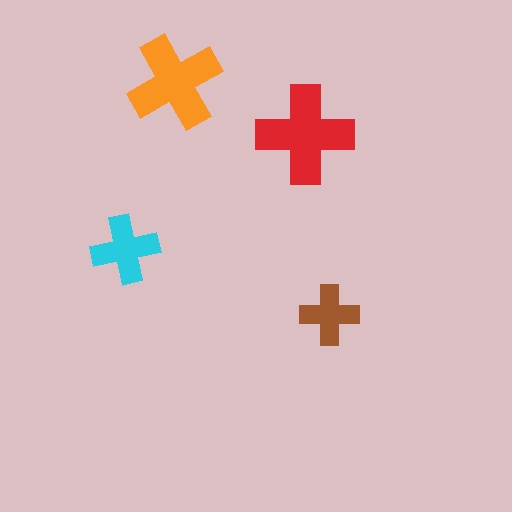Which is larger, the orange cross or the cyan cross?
The orange one.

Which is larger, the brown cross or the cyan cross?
The cyan one.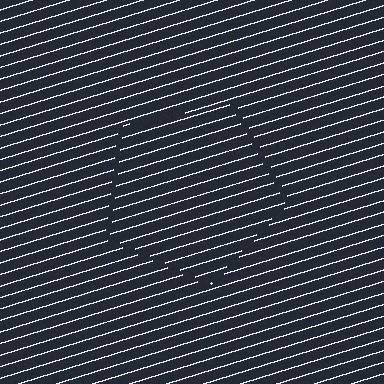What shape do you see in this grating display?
An illusory pentagon. The interior of the shape contains the same grating, shifted by half a period — the contour is defined by the phase discontinuity where line-ends from the inner and outer gratings abut.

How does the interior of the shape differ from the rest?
The interior of the shape contains the same grating, shifted by half a period — the contour is defined by the phase discontinuity where line-ends from the inner and outer gratings abut.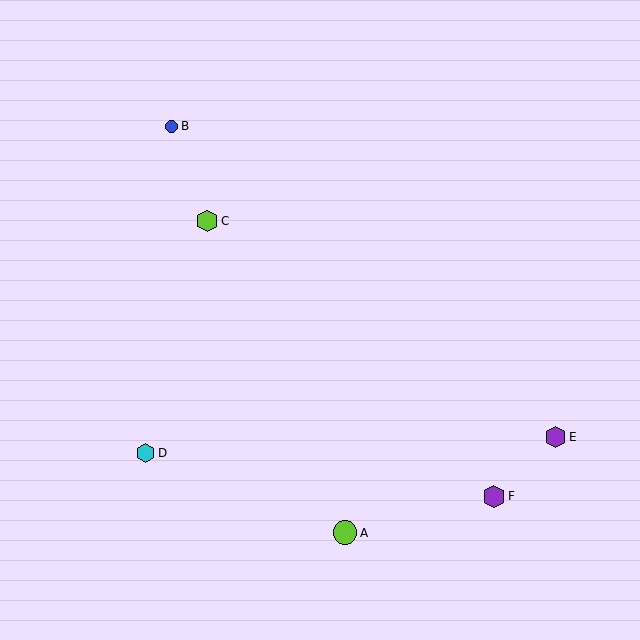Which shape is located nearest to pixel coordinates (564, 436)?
The purple hexagon (labeled E) at (556, 437) is nearest to that location.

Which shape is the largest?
The lime circle (labeled A) is the largest.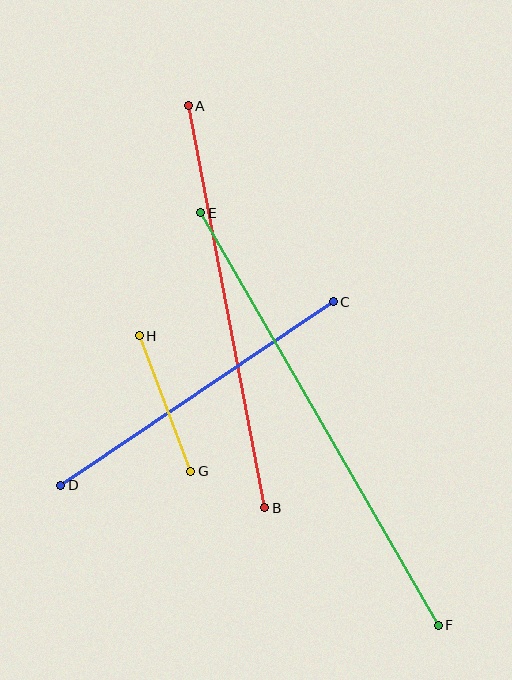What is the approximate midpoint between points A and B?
The midpoint is at approximately (227, 307) pixels.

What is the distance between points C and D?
The distance is approximately 329 pixels.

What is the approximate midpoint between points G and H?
The midpoint is at approximately (165, 404) pixels.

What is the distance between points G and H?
The distance is approximately 145 pixels.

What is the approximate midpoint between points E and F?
The midpoint is at approximately (319, 419) pixels.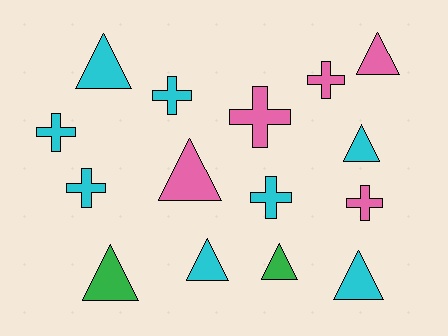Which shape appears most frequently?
Triangle, with 8 objects.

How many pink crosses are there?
There are 3 pink crosses.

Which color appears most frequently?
Cyan, with 8 objects.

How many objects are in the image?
There are 15 objects.